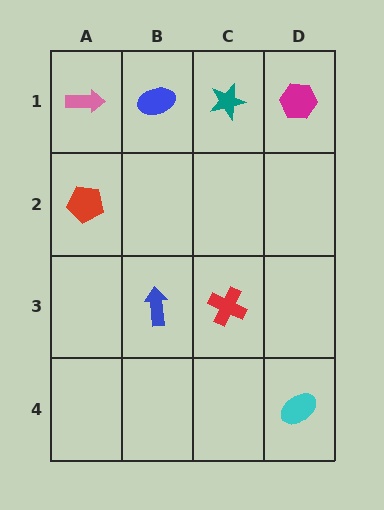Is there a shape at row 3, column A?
No, that cell is empty.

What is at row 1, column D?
A magenta hexagon.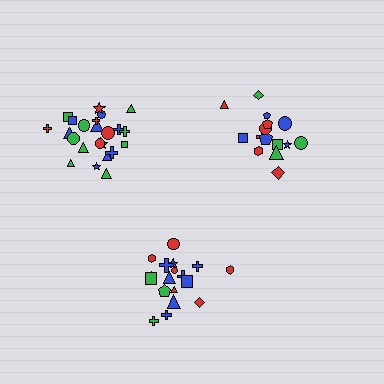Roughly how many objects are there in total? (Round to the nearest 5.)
Roughly 60 objects in total.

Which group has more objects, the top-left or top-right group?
The top-left group.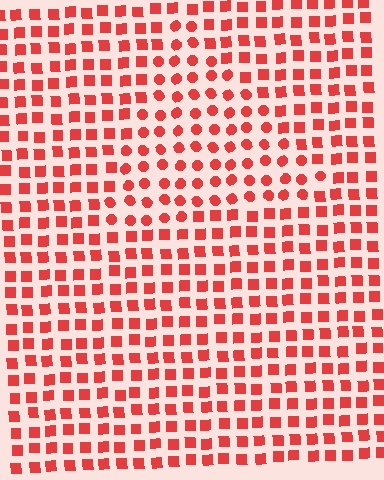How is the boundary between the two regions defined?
The boundary is defined by a change in element shape: circles inside vs. squares outside. All elements share the same color and spacing.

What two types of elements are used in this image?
The image uses circles inside the triangle region and squares outside it.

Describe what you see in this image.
The image is filled with small red elements arranged in a uniform grid. A triangle-shaped region contains circles, while the surrounding area contains squares. The boundary is defined purely by the change in element shape.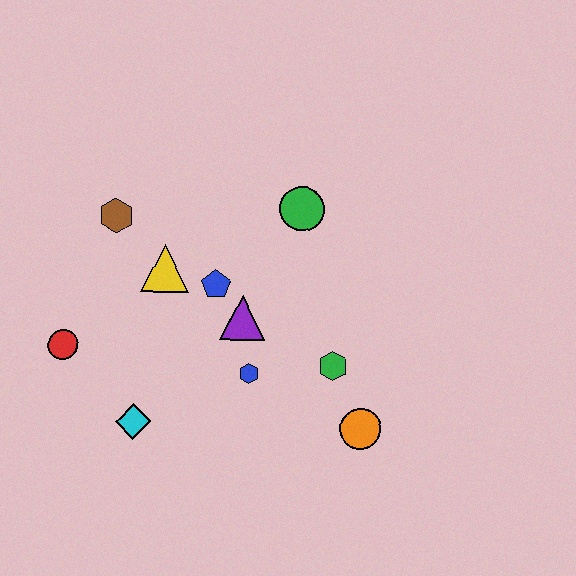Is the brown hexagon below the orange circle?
No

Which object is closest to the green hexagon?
The orange circle is closest to the green hexagon.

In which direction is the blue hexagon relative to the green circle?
The blue hexagon is below the green circle.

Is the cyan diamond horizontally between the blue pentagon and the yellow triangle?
No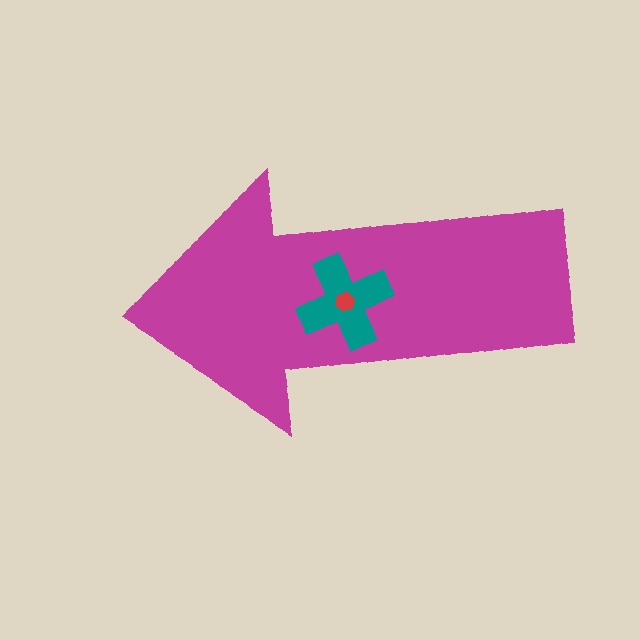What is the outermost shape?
The magenta arrow.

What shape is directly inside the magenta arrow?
The teal cross.